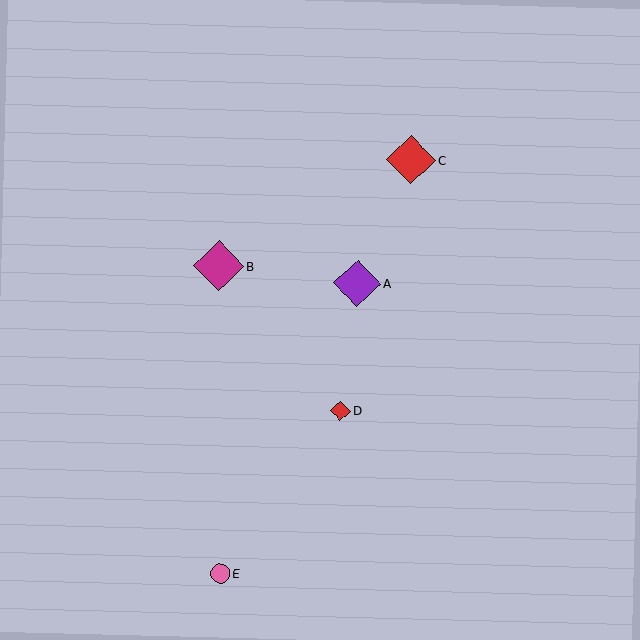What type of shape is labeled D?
Shape D is a red diamond.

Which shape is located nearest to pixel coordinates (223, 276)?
The magenta diamond (labeled B) at (219, 266) is nearest to that location.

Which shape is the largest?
The magenta diamond (labeled B) is the largest.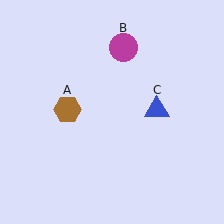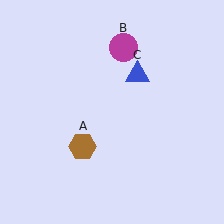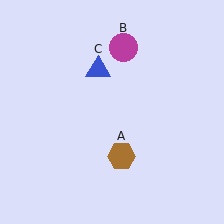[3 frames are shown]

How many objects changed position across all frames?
2 objects changed position: brown hexagon (object A), blue triangle (object C).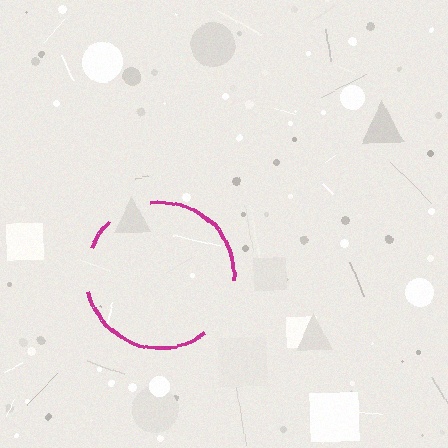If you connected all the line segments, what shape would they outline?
They would outline a circle.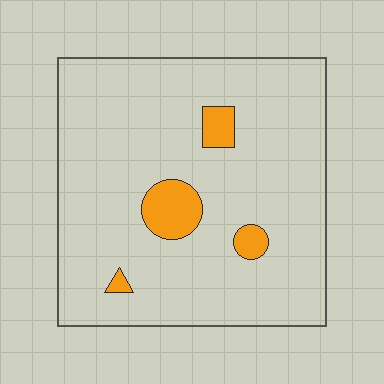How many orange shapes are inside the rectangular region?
4.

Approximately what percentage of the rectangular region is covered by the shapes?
Approximately 10%.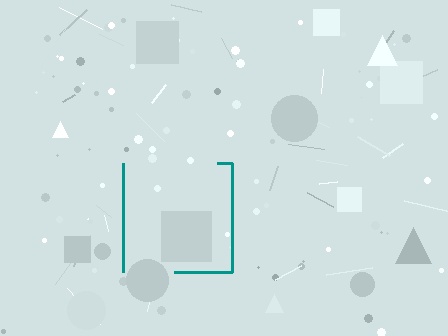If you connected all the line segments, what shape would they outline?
They would outline a square.